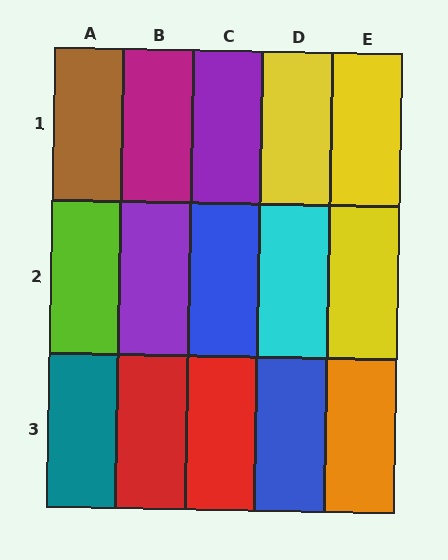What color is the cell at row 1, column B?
Magenta.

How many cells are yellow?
3 cells are yellow.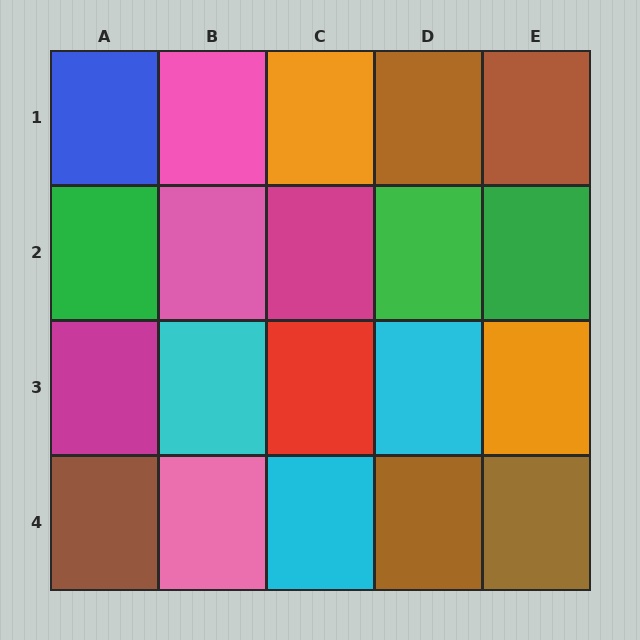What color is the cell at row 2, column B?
Pink.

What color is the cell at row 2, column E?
Green.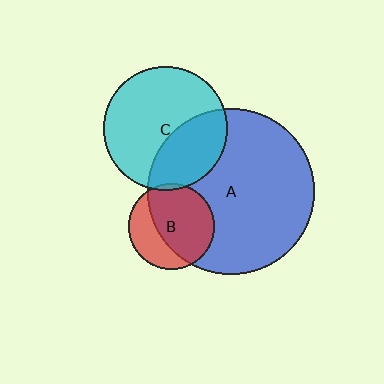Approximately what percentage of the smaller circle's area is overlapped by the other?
Approximately 65%.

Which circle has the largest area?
Circle A (blue).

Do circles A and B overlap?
Yes.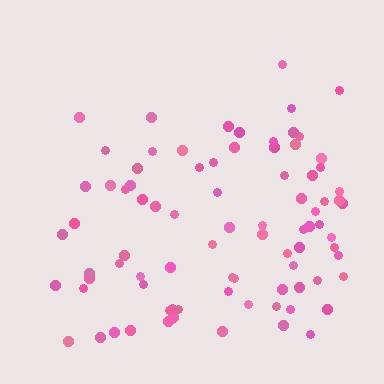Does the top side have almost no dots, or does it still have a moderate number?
Still a moderate number, just noticeably fewer than the bottom.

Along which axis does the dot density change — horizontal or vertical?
Vertical.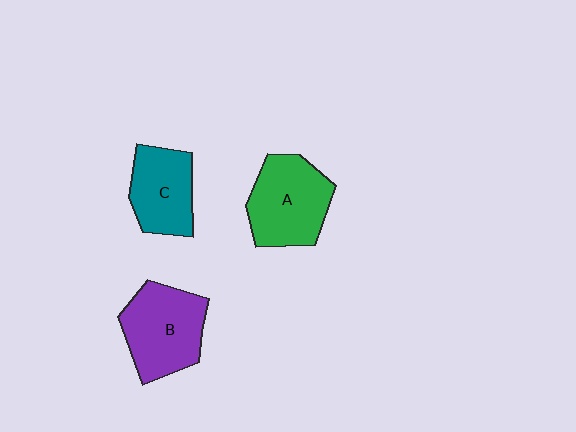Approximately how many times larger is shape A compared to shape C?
Approximately 1.2 times.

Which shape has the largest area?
Shape B (purple).